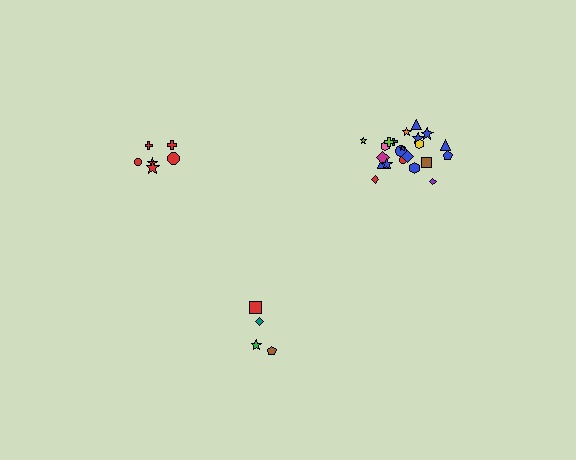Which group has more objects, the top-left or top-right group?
The top-right group.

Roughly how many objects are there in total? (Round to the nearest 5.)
Roughly 30 objects in total.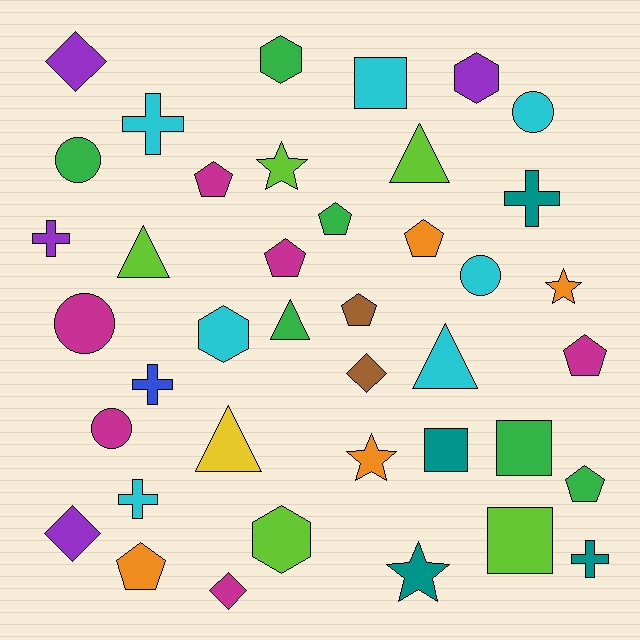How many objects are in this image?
There are 40 objects.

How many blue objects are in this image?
There is 1 blue object.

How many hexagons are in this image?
There are 4 hexagons.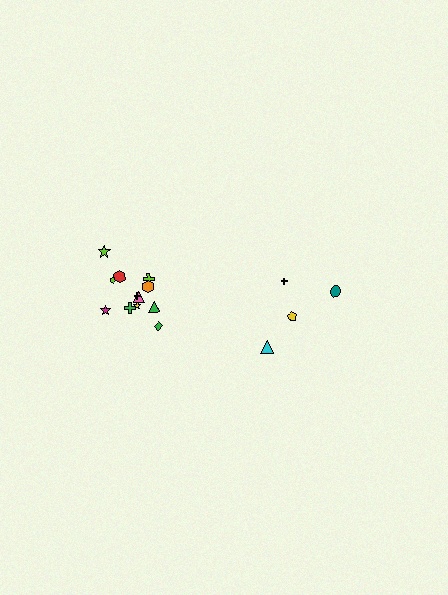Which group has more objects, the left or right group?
The left group.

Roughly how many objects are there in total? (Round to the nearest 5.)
Roughly 15 objects in total.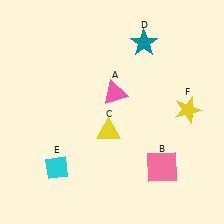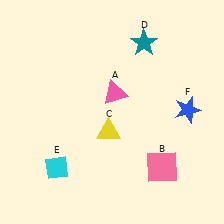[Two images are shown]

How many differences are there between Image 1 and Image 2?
There is 1 difference between the two images.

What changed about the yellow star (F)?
In Image 1, F is yellow. In Image 2, it changed to blue.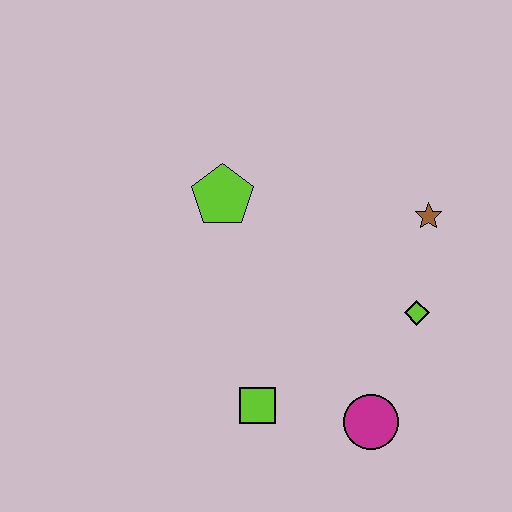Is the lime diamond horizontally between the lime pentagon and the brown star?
Yes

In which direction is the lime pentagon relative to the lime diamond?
The lime pentagon is to the left of the lime diamond.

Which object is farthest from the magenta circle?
The lime pentagon is farthest from the magenta circle.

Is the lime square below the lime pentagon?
Yes